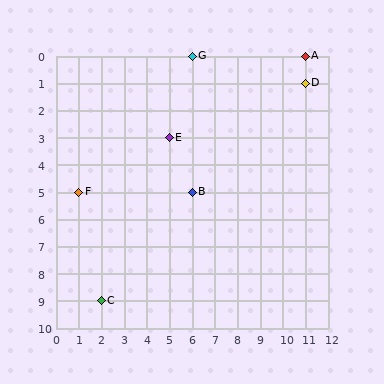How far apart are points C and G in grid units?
Points C and G are 4 columns and 9 rows apart (about 9.8 grid units diagonally).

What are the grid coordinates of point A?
Point A is at grid coordinates (11, 0).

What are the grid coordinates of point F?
Point F is at grid coordinates (1, 5).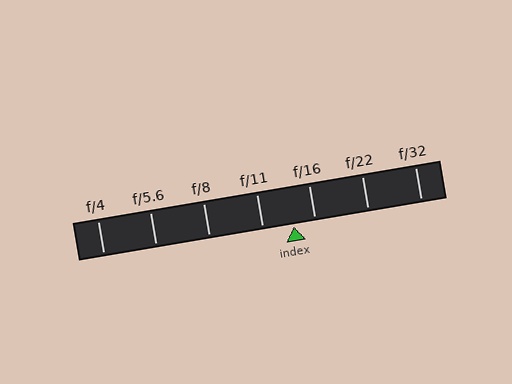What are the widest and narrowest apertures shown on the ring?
The widest aperture shown is f/4 and the narrowest is f/32.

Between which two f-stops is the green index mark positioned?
The index mark is between f/11 and f/16.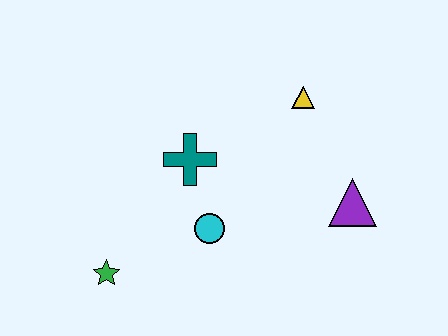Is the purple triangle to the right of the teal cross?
Yes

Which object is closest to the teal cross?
The cyan circle is closest to the teal cross.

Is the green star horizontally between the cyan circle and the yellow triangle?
No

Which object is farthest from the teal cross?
The purple triangle is farthest from the teal cross.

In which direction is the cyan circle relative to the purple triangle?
The cyan circle is to the left of the purple triangle.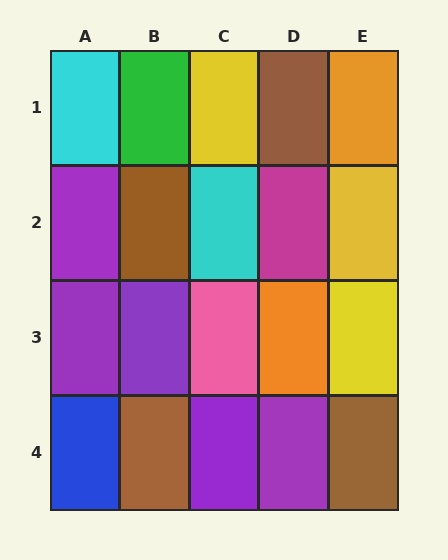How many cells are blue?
1 cell is blue.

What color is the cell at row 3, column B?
Purple.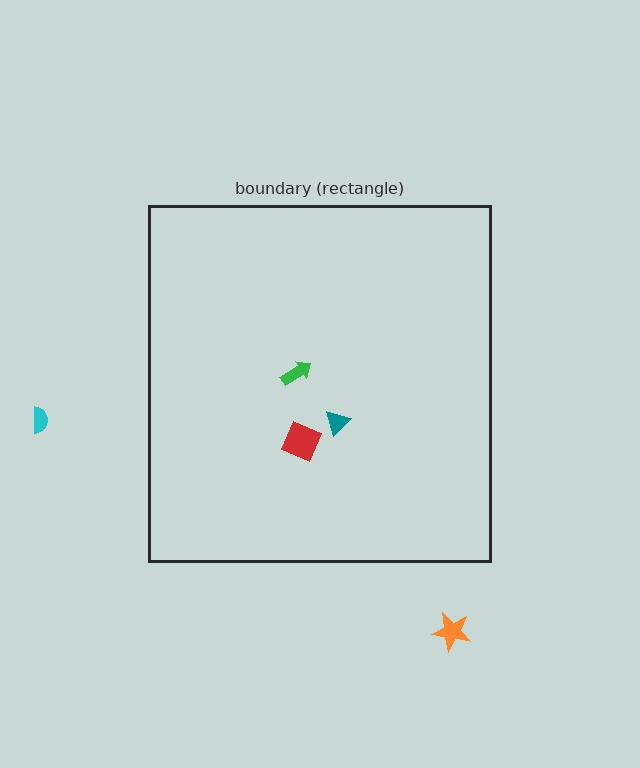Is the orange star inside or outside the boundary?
Outside.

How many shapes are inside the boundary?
3 inside, 2 outside.